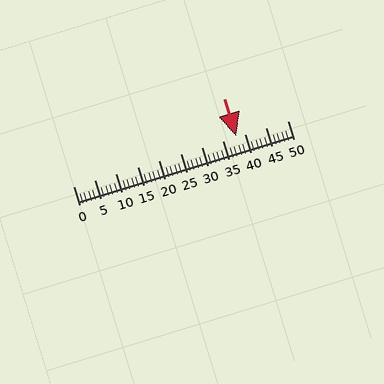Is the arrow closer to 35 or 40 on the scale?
The arrow is closer to 40.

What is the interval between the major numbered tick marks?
The major tick marks are spaced 5 units apart.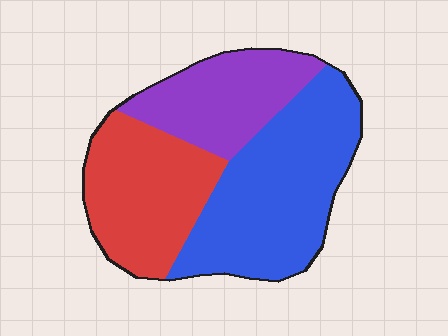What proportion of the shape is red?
Red covers roughly 30% of the shape.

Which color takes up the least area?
Purple, at roughly 25%.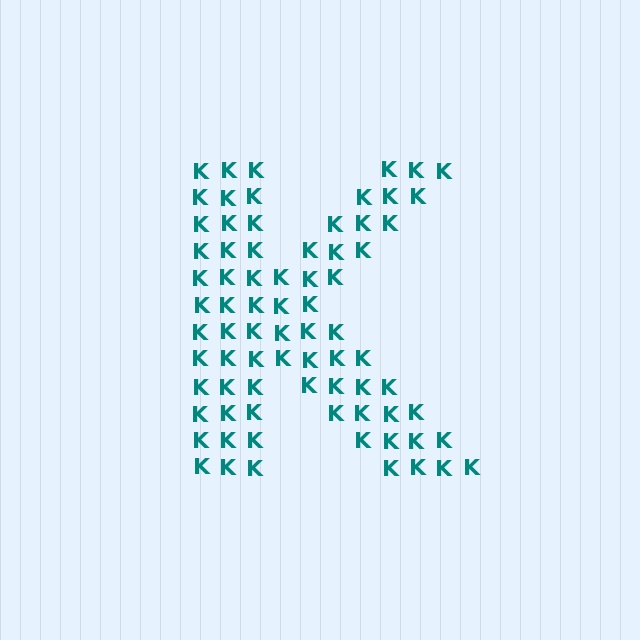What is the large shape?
The large shape is the letter K.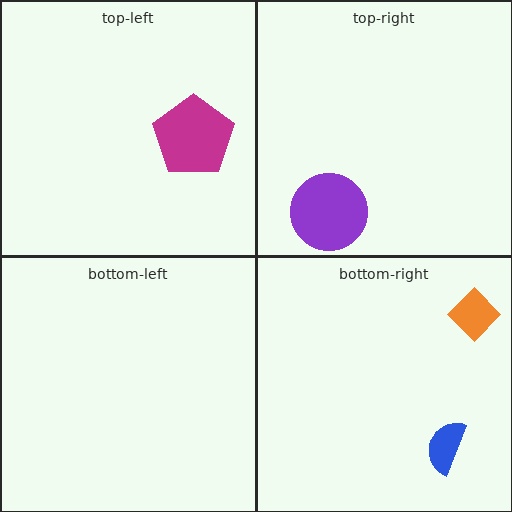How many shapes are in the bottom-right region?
2.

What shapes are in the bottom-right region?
The blue semicircle, the orange diamond.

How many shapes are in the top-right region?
1.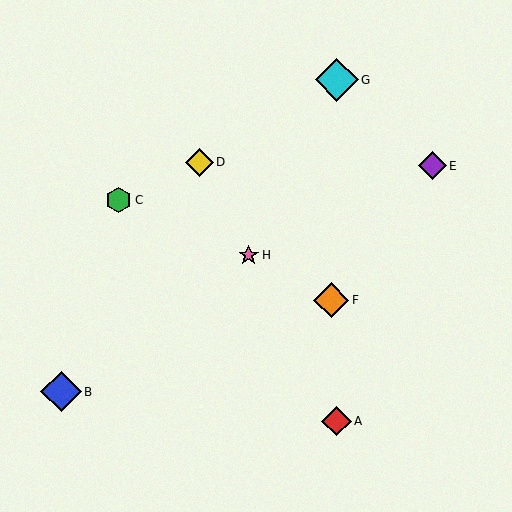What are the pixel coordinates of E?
Object E is at (432, 166).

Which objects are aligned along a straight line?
Objects A, D, H are aligned along a straight line.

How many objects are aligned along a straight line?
3 objects (A, D, H) are aligned along a straight line.